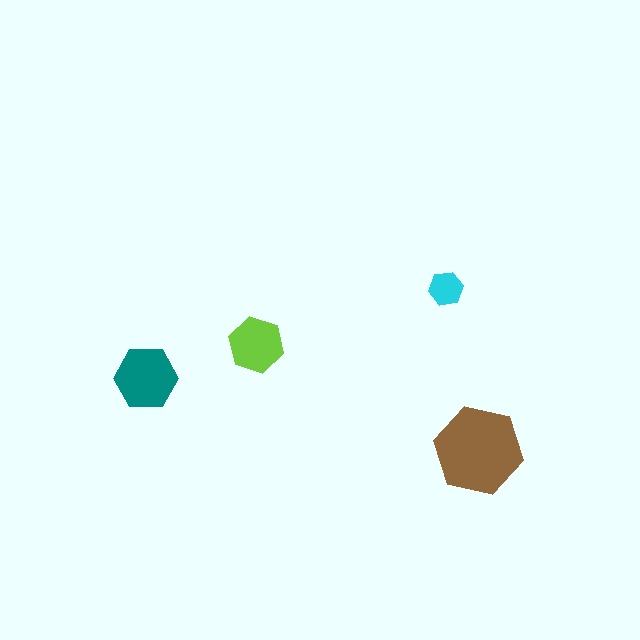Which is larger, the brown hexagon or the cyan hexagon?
The brown one.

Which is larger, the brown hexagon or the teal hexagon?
The brown one.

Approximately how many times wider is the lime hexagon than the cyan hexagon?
About 1.5 times wider.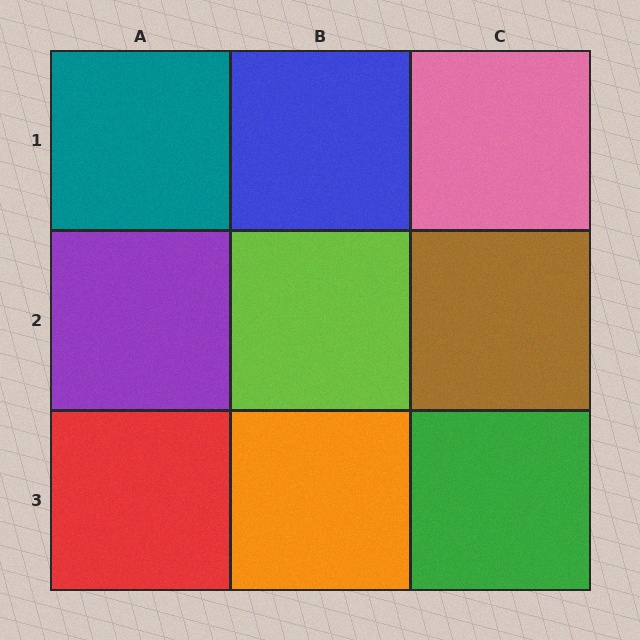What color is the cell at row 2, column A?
Purple.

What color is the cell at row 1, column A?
Teal.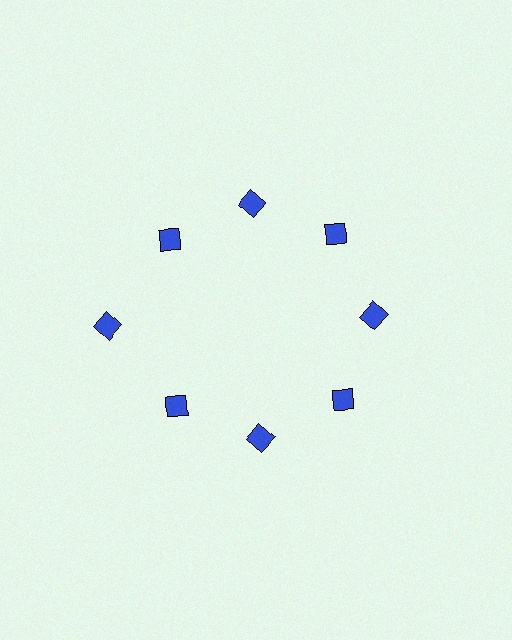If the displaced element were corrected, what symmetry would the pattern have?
It would have 8-fold rotational symmetry — the pattern would map onto itself every 45 degrees.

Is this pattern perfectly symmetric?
No. The 8 blue diamonds are arranged in a ring, but one element near the 9 o'clock position is pushed outward from the center, breaking the 8-fold rotational symmetry.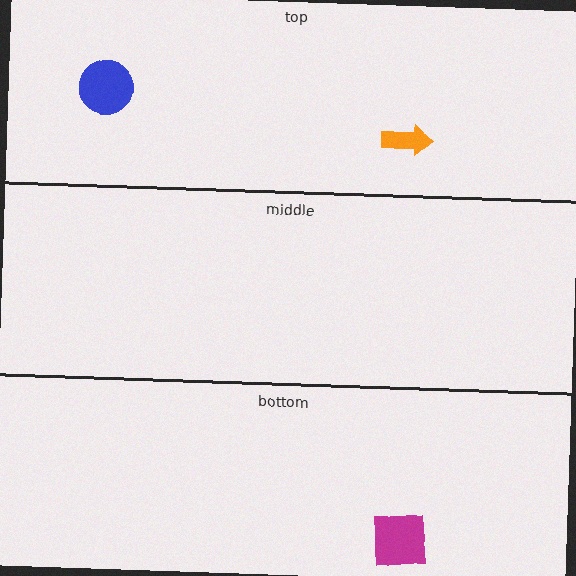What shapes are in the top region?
The blue circle, the orange arrow.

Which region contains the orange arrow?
The top region.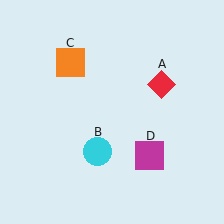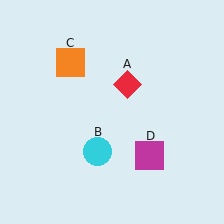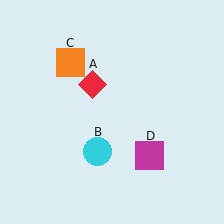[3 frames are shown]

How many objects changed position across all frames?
1 object changed position: red diamond (object A).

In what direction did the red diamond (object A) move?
The red diamond (object A) moved left.